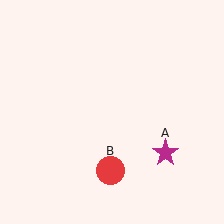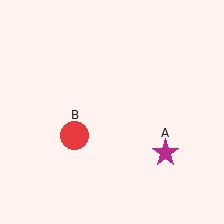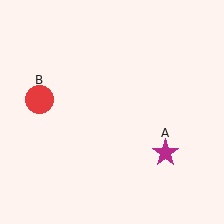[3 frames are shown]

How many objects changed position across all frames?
1 object changed position: red circle (object B).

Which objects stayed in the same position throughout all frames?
Magenta star (object A) remained stationary.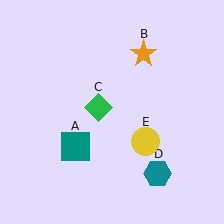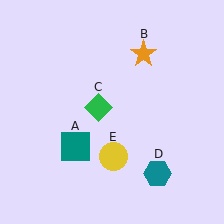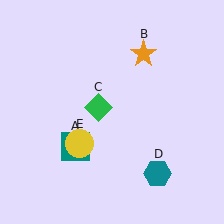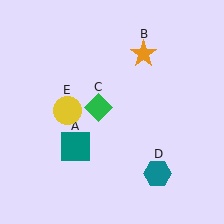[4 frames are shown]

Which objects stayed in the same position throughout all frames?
Teal square (object A) and orange star (object B) and green diamond (object C) and teal hexagon (object D) remained stationary.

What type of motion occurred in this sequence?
The yellow circle (object E) rotated clockwise around the center of the scene.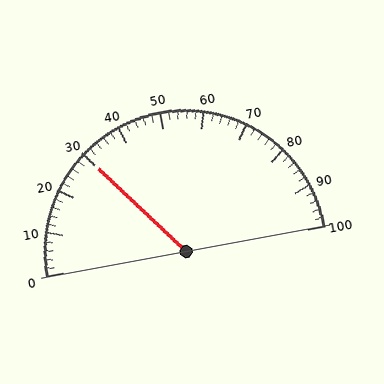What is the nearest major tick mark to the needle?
The nearest major tick mark is 30.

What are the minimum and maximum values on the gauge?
The gauge ranges from 0 to 100.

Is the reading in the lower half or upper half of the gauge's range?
The reading is in the lower half of the range (0 to 100).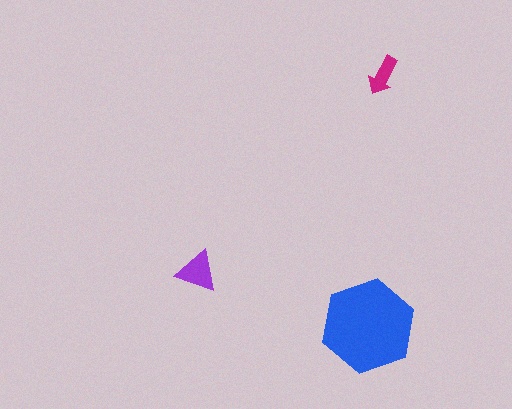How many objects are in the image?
There are 3 objects in the image.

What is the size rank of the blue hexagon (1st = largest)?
1st.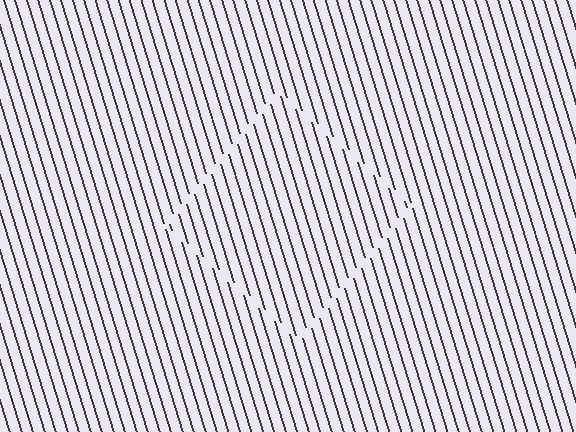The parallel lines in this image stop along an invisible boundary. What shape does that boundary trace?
An illusory square. The interior of the shape contains the same grating, shifted by half a period — the contour is defined by the phase discontinuity where line-ends from the inner and outer gratings abut.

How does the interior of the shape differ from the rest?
The interior of the shape contains the same grating, shifted by half a period — the contour is defined by the phase discontinuity where line-ends from the inner and outer gratings abut.